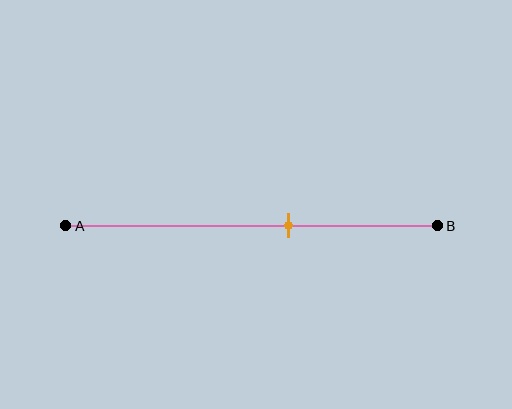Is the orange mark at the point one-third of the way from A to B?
No, the mark is at about 60% from A, not at the 33% one-third point.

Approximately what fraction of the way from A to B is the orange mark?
The orange mark is approximately 60% of the way from A to B.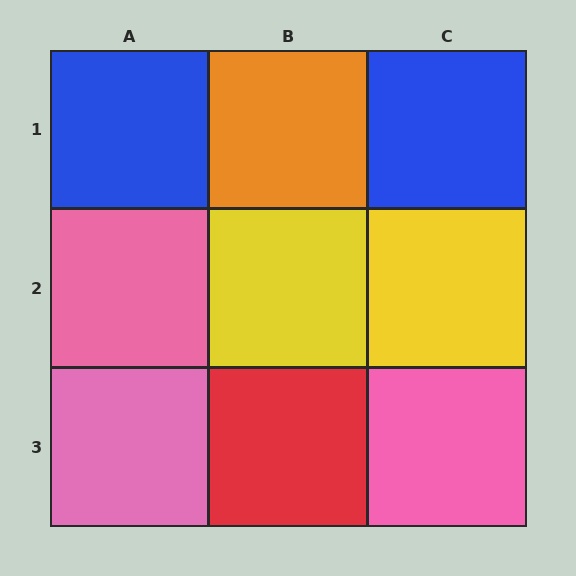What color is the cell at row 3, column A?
Pink.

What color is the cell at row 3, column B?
Red.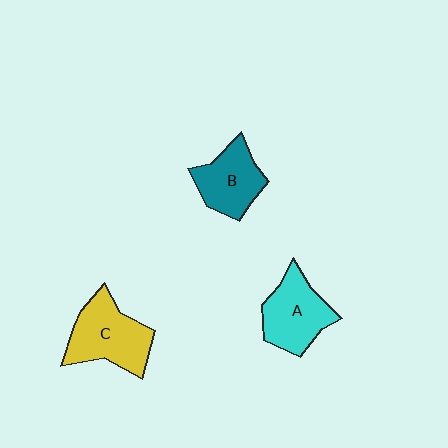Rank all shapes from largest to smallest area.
From largest to smallest: C (yellow), A (cyan), B (teal).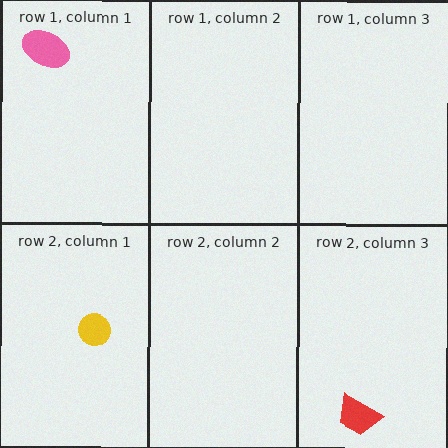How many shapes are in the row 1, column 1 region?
1.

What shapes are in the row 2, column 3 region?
The red trapezoid.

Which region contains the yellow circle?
The row 2, column 1 region.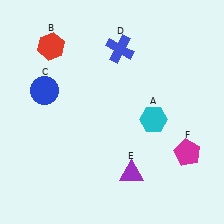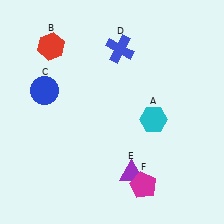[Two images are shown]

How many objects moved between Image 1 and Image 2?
1 object moved between the two images.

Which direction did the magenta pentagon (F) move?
The magenta pentagon (F) moved left.